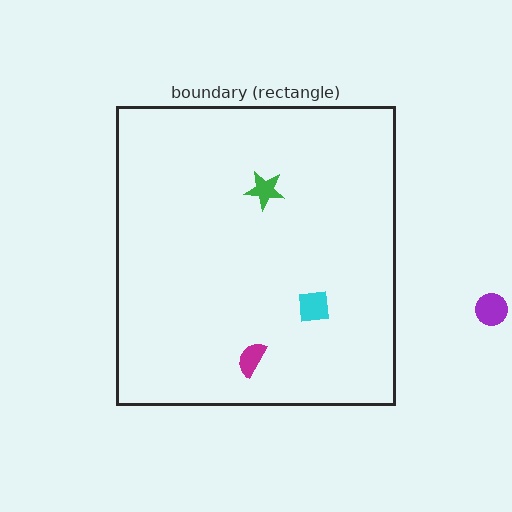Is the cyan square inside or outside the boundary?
Inside.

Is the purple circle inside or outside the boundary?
Outside.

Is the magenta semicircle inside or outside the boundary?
Inside.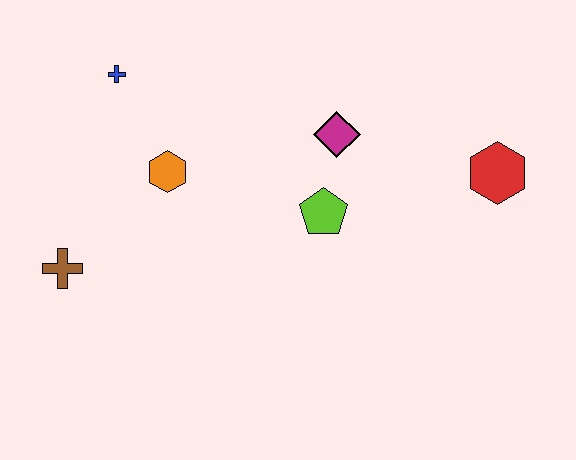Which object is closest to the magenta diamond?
The lime pentagon is closest to the magenta diamond.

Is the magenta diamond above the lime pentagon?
Yes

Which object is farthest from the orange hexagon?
The red hexagon is farthest from the orange hexagon.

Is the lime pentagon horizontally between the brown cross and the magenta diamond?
Yes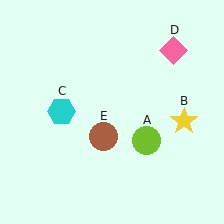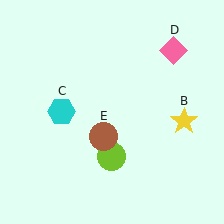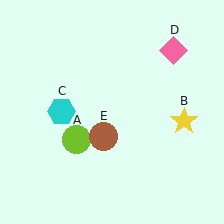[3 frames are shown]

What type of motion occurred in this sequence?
The lime circle (object A) rotated clockwise around the center of the scene.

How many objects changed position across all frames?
1 object changed position: lime circle (object A).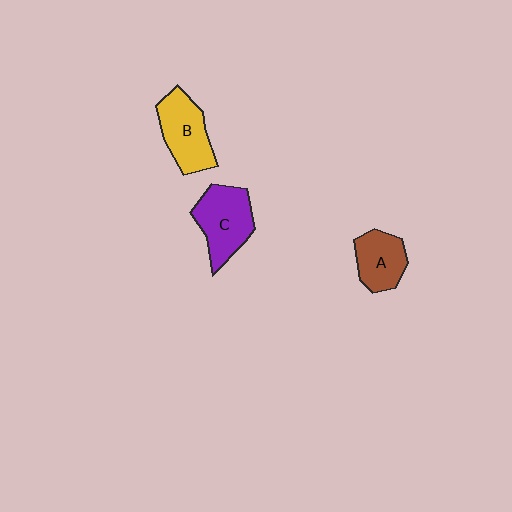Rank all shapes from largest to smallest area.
From largest to smallest: C (purple), B (yellow), A (brown).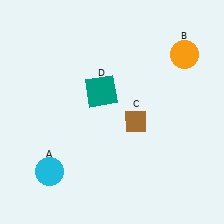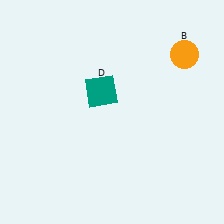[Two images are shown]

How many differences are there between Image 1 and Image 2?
There are 2 differences between the two images.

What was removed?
The brown diamond (C), the cyan circle (A) were removed in Image 2.